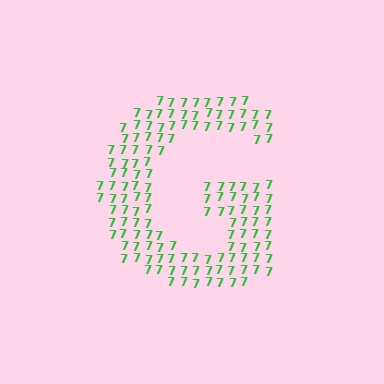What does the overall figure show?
The overall figure shows the letter G.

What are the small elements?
The small elements are digit 7's.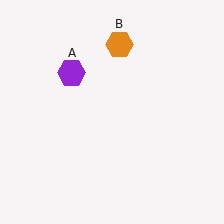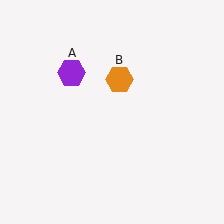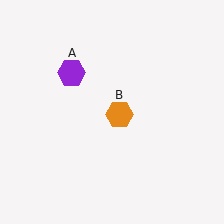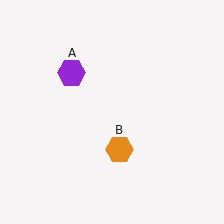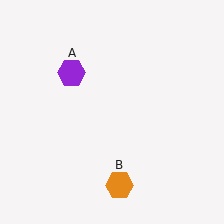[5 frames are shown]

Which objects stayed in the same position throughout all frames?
Purple hexagon (object A) remained stationary.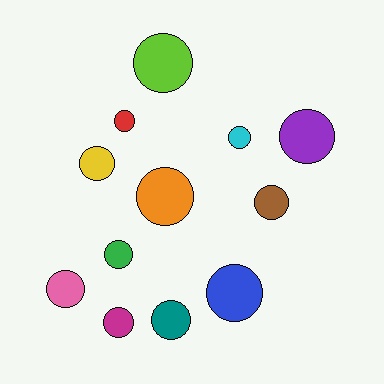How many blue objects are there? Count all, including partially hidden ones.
There is 1 blue object.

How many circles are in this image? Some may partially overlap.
There are 12 circles.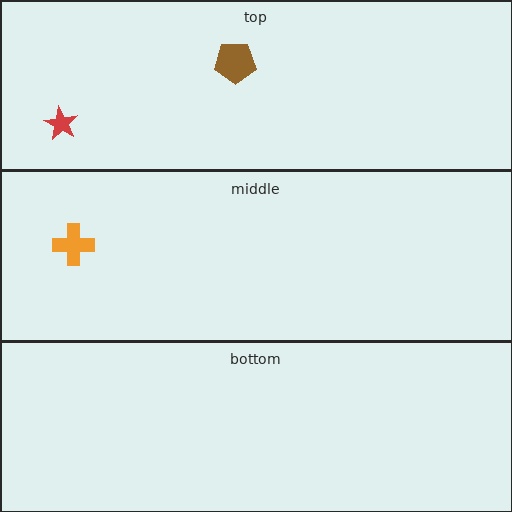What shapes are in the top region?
The red star, the brown pentagon.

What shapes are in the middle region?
The orange cross.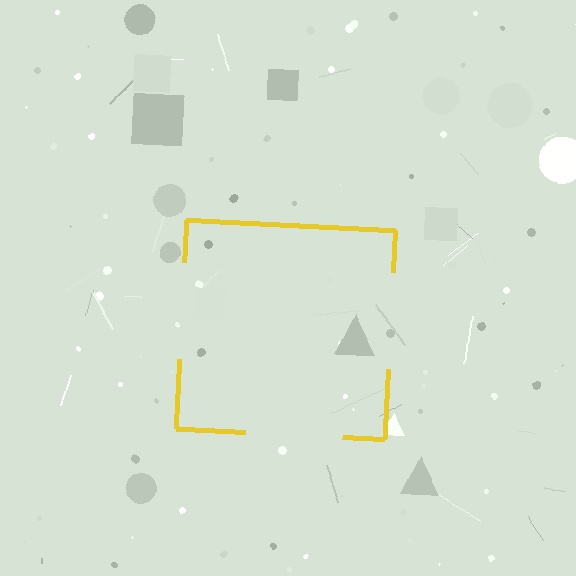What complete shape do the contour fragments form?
The contour fragments form a square.